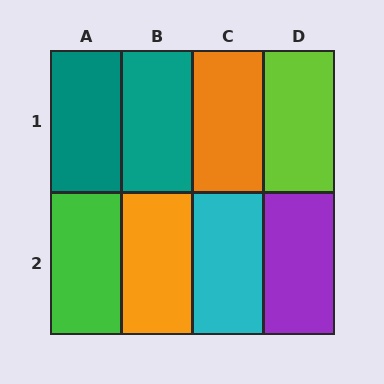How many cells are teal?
2 cells are teal.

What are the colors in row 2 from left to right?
Green, orange, cyan, purple.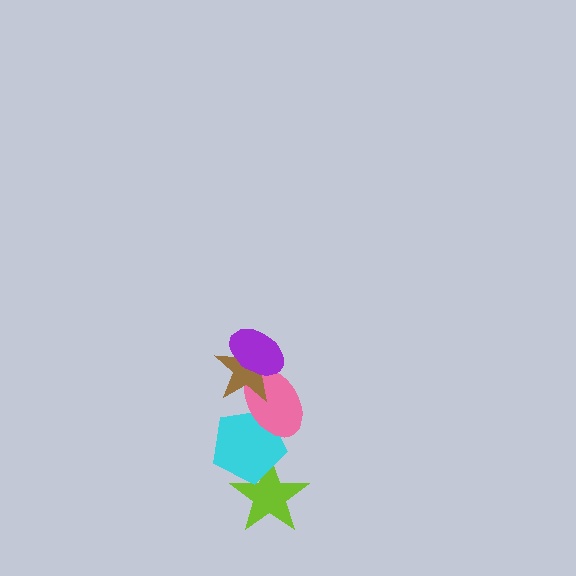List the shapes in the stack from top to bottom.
From top to bottom: the purple ellipse, the brown star, the pink ellipse, the cyan pentagon, the lime star.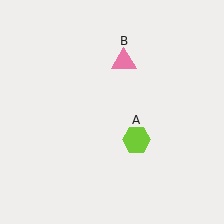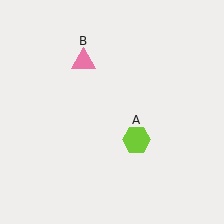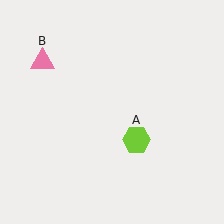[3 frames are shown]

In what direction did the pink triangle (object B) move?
The pink triangle (object B) moved left.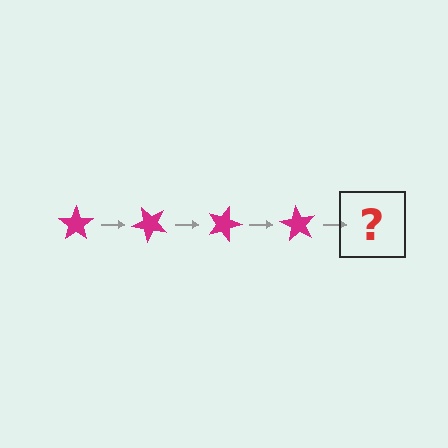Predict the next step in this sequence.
The next step is a magenta star rotated 180 degrees.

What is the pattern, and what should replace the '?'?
The pattern is that the star rotates 45 degrees each step. The '?' should be a magenta star rotated 180 degrees.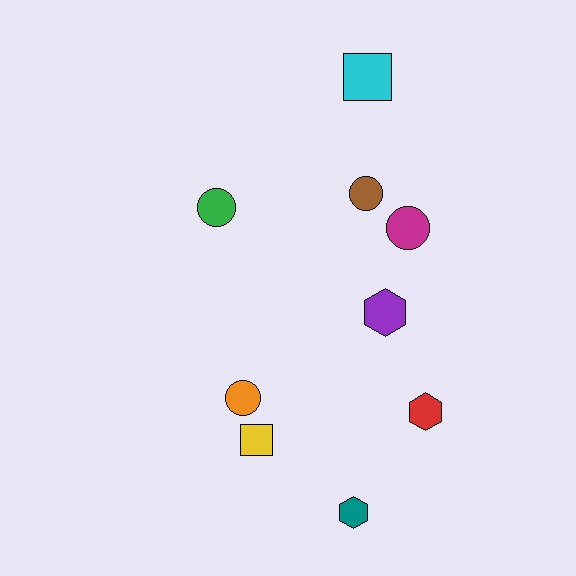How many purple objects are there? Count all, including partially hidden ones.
There is 1 purple object.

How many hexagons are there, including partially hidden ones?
There are 3 hexagons.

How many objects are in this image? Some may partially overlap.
There are 9 objects.